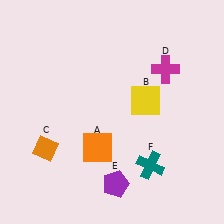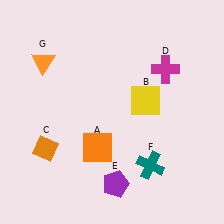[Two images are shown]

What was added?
An orange triangle (G) was added in Image 2.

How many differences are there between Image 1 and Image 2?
There is 1 difference between the two images.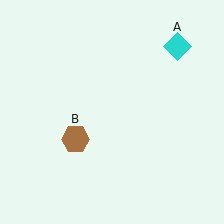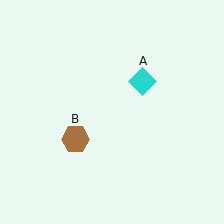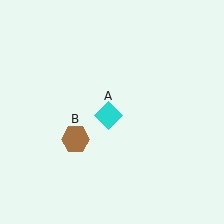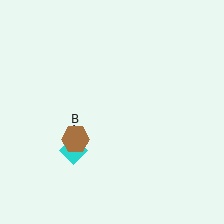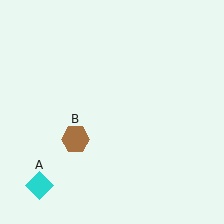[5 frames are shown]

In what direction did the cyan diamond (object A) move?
The cyan diamond (object A) moved down and to the left.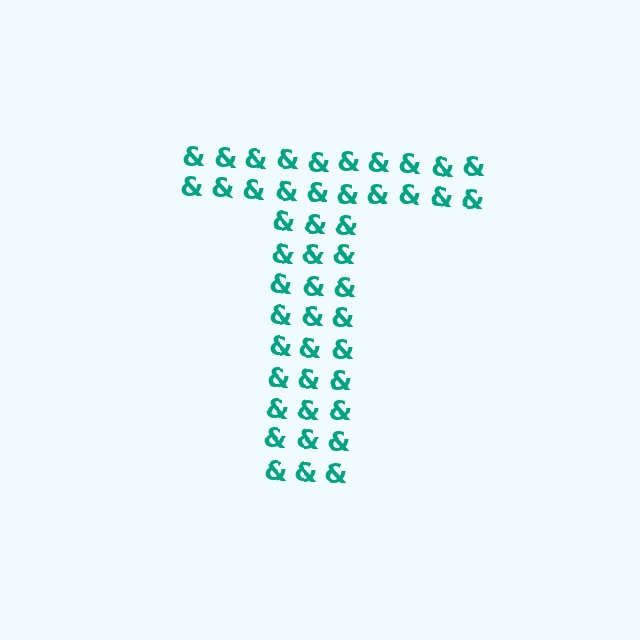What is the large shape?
The large shape is the letter T.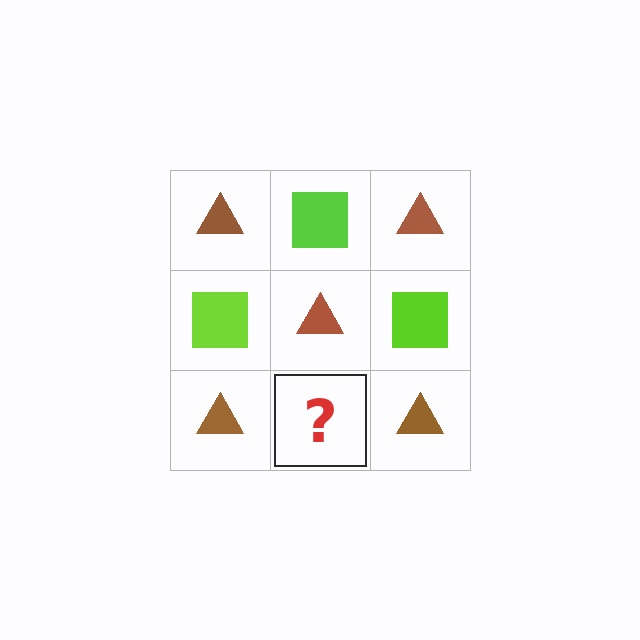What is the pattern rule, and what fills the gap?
The rule is that it alternates brown triangle and lime square in a checkerboard pattern. The gap should be filled with a lime square.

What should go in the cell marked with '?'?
The missing cell should contain a lime square.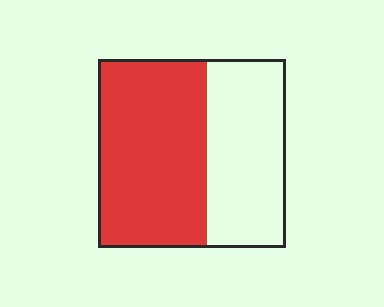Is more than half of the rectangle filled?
Yes.